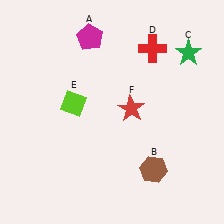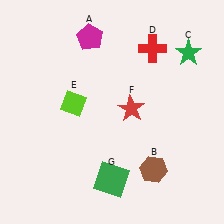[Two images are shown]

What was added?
A green square (G) was added in Image 2.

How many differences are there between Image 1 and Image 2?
There is 1 difference between the two images.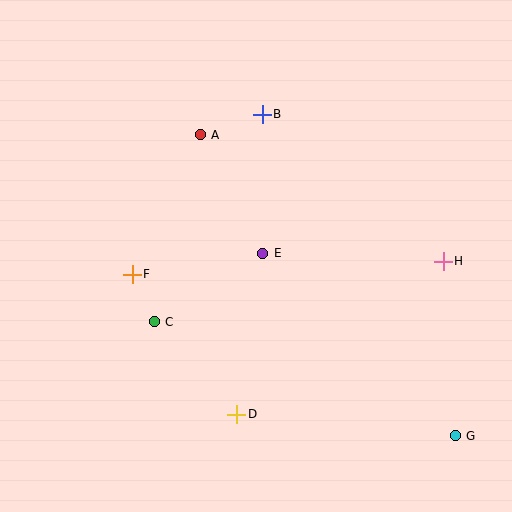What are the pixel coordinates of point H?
Point H is at (443, 261).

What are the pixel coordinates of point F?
Point F is at (132, 274).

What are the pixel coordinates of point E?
Point E is at (263, 253).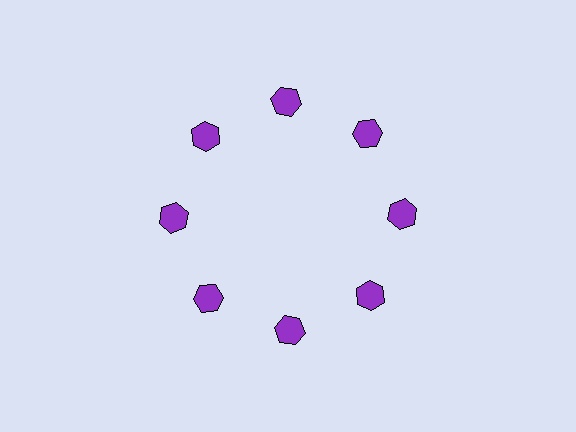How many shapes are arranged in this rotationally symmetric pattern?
There are 8 shapes, arranged in 8 groups of 1.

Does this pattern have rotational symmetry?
Yes, this pattern has 8-fold rotational symmetry. It looks the same after rotating 45 degrees around the center.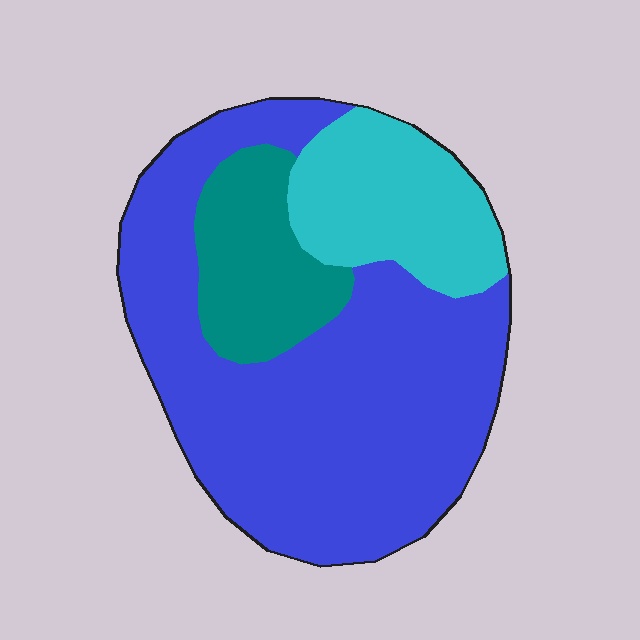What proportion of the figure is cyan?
Cyan takes up about one fifth (1/5) of the figure.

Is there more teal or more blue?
Blue.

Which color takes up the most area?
Blue, at roughly 65%.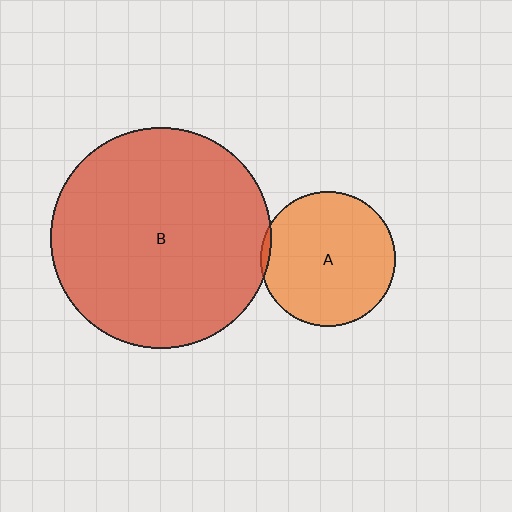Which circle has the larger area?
Circle B (red).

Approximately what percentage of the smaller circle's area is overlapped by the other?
Approximately 5%.